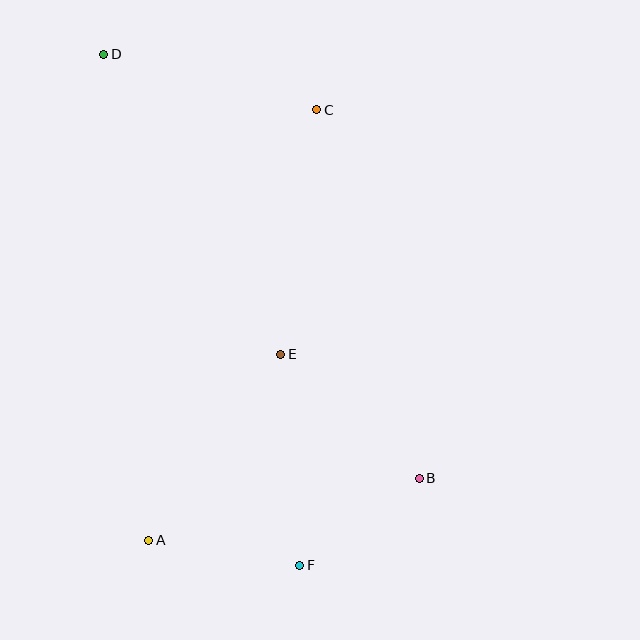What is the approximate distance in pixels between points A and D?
The distance between A and D is approximately 488 pixels.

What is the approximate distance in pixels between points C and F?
The distance between C and F is approximately 456 pixels.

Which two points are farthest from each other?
Points D and F are farthest from each other.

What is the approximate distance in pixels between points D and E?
The distance between D and E is approximately 348 pixels.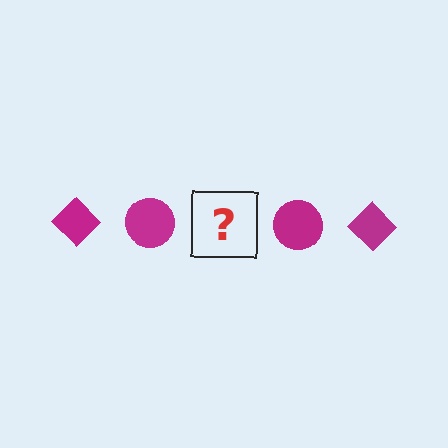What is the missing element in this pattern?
The missing element is a magenta diamond.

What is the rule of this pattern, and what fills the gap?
The rule is that the pattern cycles through diamond, circle shapes in magenta. The gap should be filled with a magenta diamond.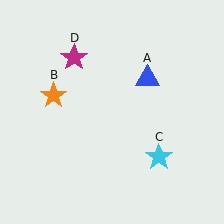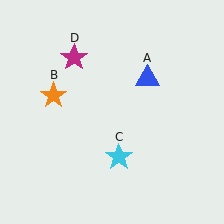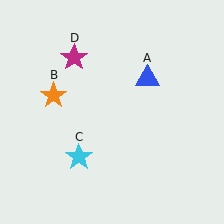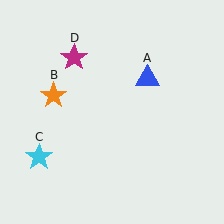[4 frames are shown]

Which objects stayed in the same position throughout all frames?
Blue triangle (object A) and orange star (object B) and magenta star (object D) remained stationary.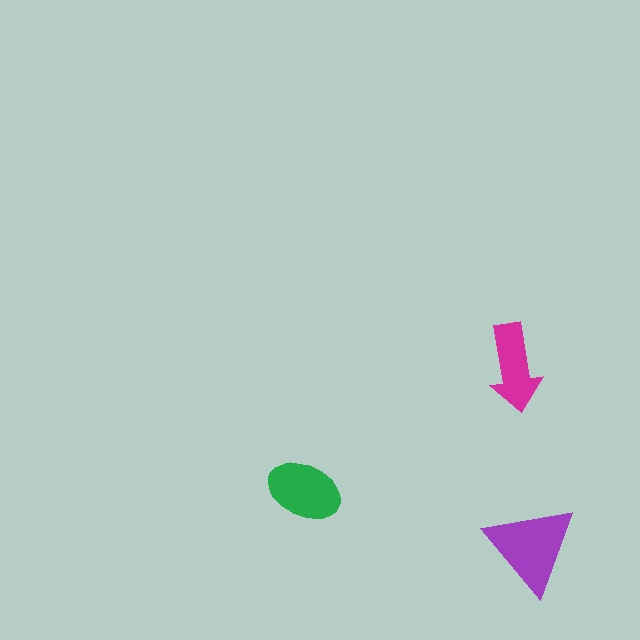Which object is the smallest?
The magenta arrow.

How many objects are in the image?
There are 3 objects in the image.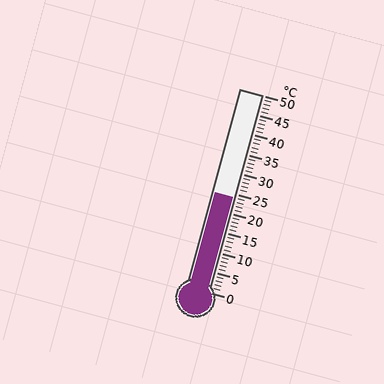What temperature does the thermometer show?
The thermometer shows approximately 24°C.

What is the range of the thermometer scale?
The thermometer scale ranges from 0°C to 50°C.